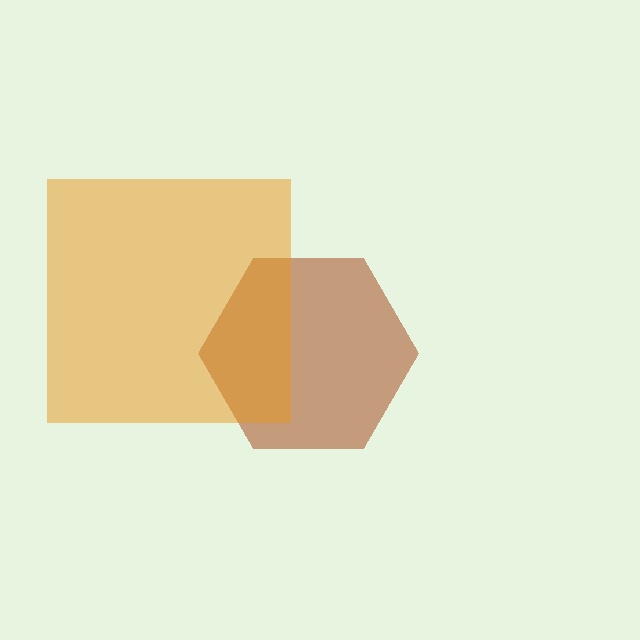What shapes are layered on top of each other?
The layered shapes are: a brown hexagon, an orange square.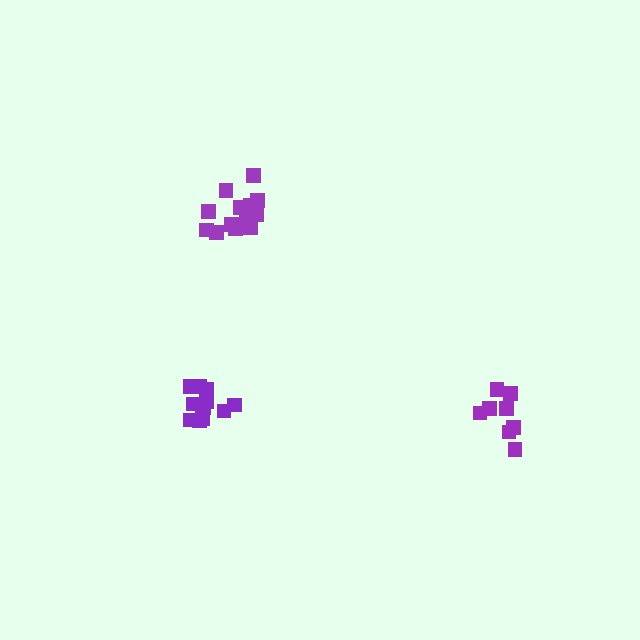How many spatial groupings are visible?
There are 3 spatial groupings.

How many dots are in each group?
Group 1: 13 dots, Group 2: 11 dots, Group 3: 8 dots (32 total).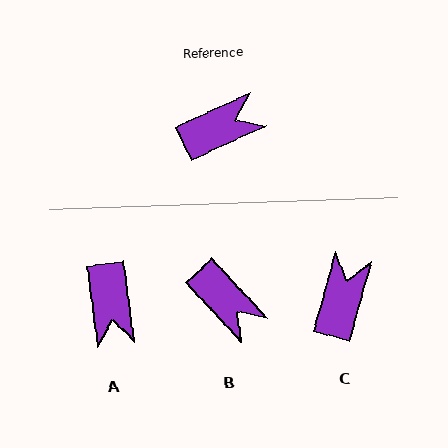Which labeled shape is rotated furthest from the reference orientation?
A, about 108 degrees away.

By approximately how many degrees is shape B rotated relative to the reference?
Approximately 72 degrees clockwise.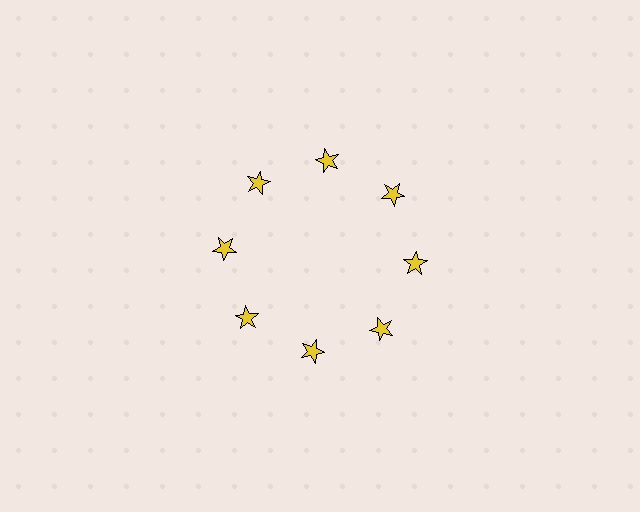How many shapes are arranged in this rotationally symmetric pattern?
There are 8 shapes, arranged in 8 groups of 1.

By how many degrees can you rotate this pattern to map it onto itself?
The pattern maps onto itself every 45 degrees of rotation.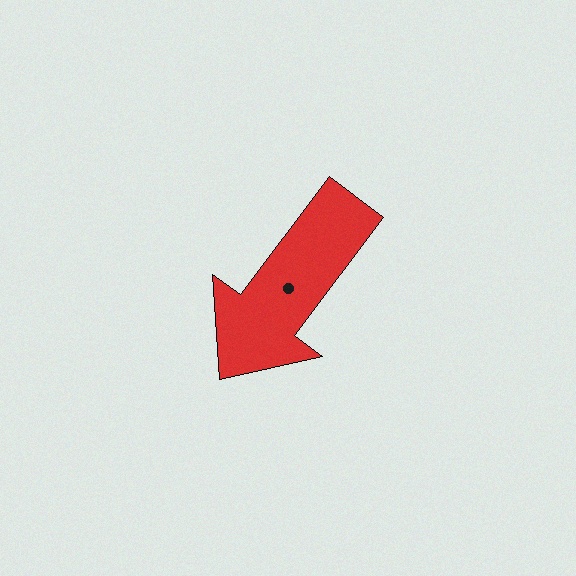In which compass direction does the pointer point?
Southwest.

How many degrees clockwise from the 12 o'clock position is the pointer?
Approximately 217 degrees.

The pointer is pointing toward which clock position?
Roughly 7 o'clock.